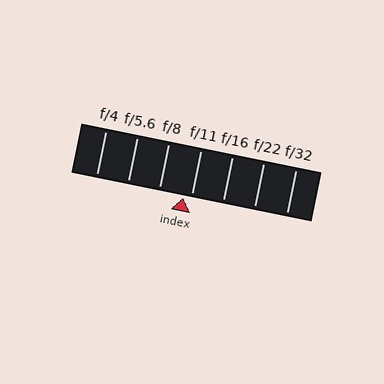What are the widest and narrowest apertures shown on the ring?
The widest aperture shown is f/4 and the narrowest is f/32.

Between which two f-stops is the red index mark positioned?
The index mark is between f/8 and f/11.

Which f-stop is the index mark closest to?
The index mark is closest to f/11.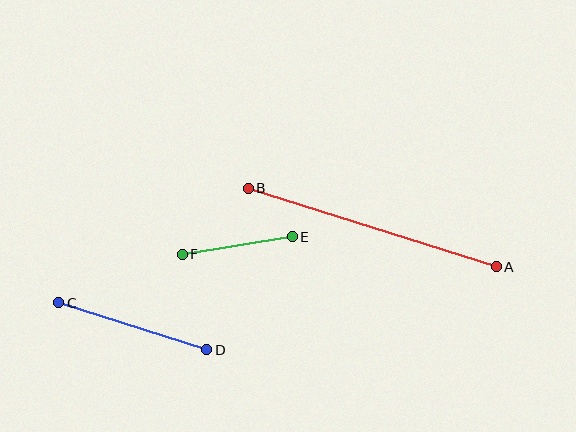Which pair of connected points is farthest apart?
Points A and B are farthest apart.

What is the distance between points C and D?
The distance is approximately 155 pixels.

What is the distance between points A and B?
The distance is approximately 260 pixels.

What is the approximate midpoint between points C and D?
The midpoint is at approximately (133, 326) pixels.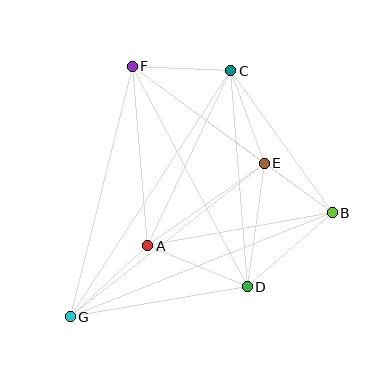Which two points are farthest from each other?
Points C and G are farthest from each other.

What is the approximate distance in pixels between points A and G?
The distance between A and G is approximately 105 pixels.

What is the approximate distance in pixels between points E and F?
The distance between E and F is approximately 164 pixels.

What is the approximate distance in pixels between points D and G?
The distance between D and G is approximately 179 pixels.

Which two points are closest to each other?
Points B and E are closest to each other.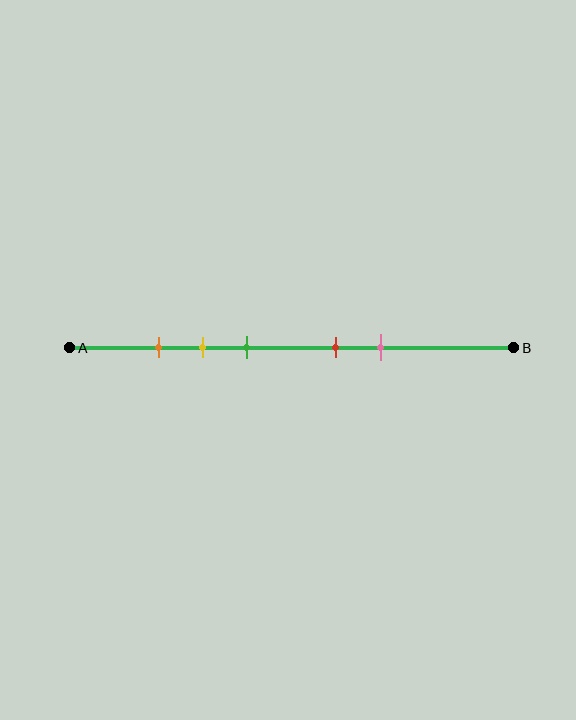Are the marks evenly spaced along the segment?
No, the marks are not evenly spaced.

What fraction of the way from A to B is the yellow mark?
The yellow mark is approximately 30% (0.3) of the way from A to B.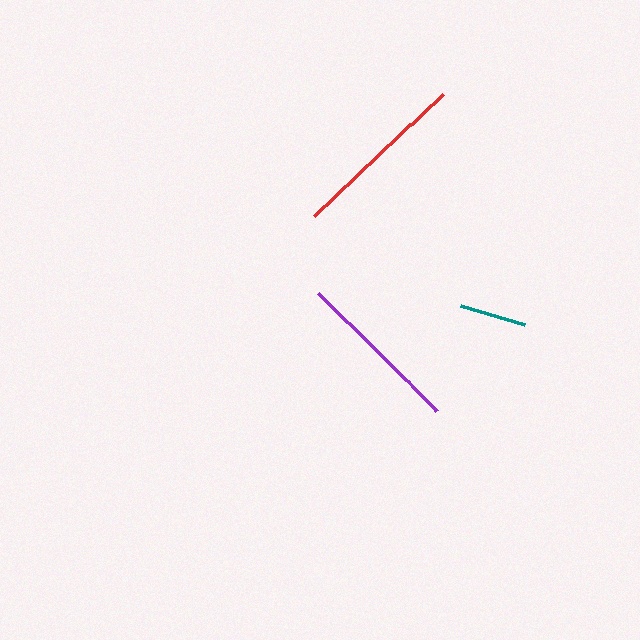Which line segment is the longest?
The red line is the longest at approximately 179 pixels.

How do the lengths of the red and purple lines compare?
The red and purple lines are approximately the same length.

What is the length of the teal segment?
The teal segment is approximately 66 pixels long.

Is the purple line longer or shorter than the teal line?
The purple line is longer than the teal line.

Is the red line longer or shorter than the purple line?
The red line is longer than the purple line.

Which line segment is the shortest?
The teal line is the shortest at approximately 66 pixels.